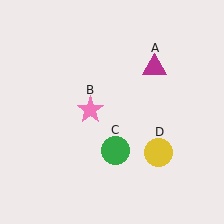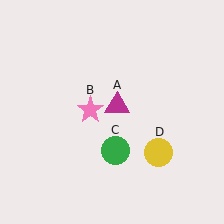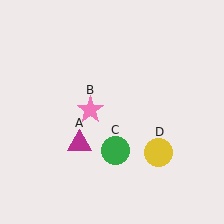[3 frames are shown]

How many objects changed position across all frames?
1 object changed position: magenta triangle (object A).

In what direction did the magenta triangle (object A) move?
The magenta triangle (object A) moved down and to the left.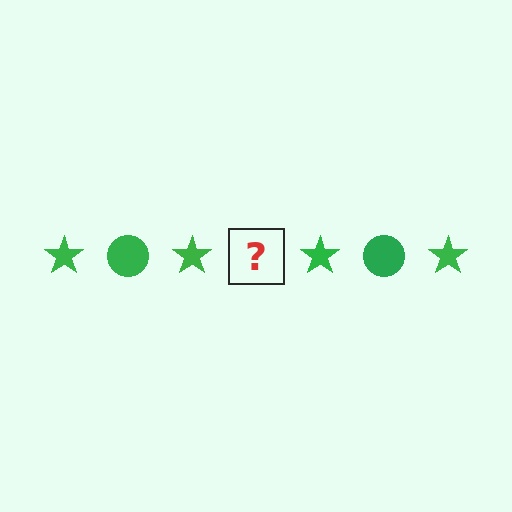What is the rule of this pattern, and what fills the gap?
The rule is that the pattern cycles through star, circle shapes in green. The gap should be filled with a green circle.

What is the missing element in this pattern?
The missing element is a green circle.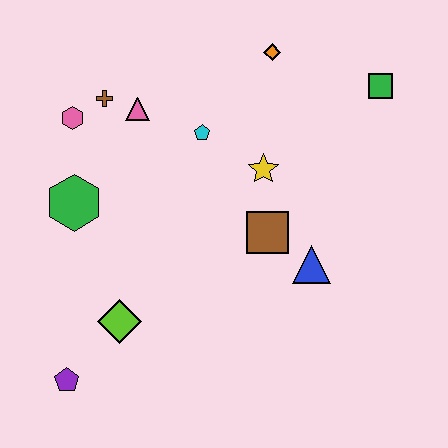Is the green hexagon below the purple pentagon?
No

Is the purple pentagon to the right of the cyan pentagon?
No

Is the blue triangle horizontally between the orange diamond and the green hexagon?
No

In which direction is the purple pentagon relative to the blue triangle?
The purple pentagon is to the left of the blue triangle.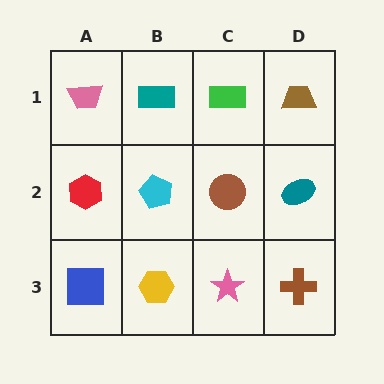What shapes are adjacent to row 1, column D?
A teal ellipse (row 2, column D), a green rectangle (row 1, column C).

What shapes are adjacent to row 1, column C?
A brown circle (row 2, column C), a teal rectangle (row 1, column B), a brown trapezoid (row 1, column D).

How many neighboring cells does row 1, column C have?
3.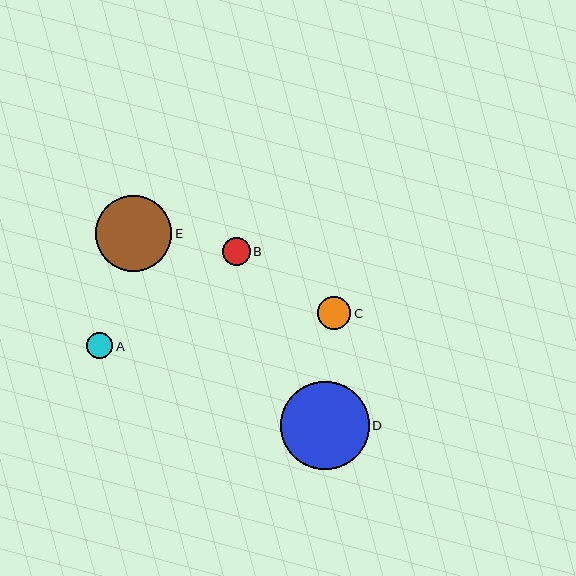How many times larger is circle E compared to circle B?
Circle E is approximately 2.7 times the size of circle B.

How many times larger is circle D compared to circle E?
Circle D is approximately 1.2 times the size of circle E.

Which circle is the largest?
Circle D is the largest with a size of approximately 88 pixels.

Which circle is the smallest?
Circle A is the smallest with a size of approximately 26 pixels.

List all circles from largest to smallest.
From largest to smallest: D, E, C, B, A.